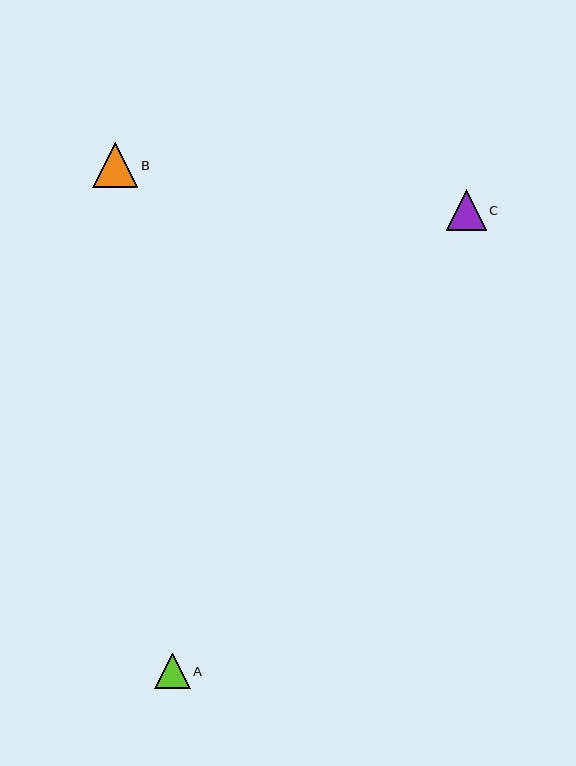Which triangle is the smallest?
Triangle A is the smallest with a size of approximately 35 pixels.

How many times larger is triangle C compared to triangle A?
Triangle C is approximately 1.1 times the size of triangle A.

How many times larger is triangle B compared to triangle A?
Triangle B is approximately 1.3 times the size of triangle A.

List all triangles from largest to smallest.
From largest to smallest: B, C, A.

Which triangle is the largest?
Triangle B is the largest with a size of approximately 45 pixels.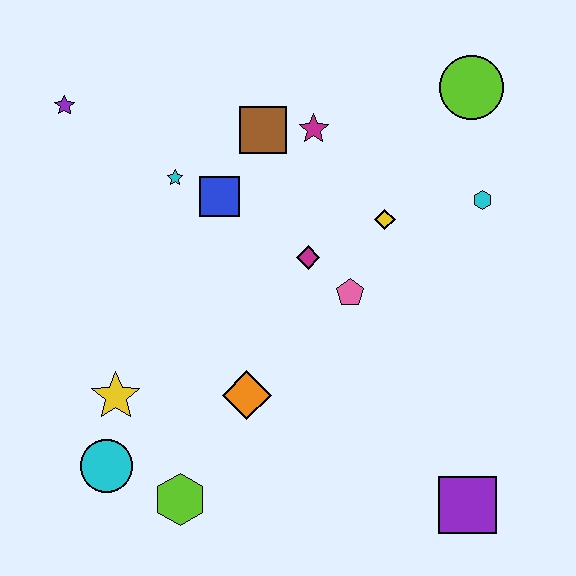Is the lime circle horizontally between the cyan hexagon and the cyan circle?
Yes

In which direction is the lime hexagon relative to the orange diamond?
The lime hexagon is below the orange diamond.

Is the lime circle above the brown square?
Yes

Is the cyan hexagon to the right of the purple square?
Yes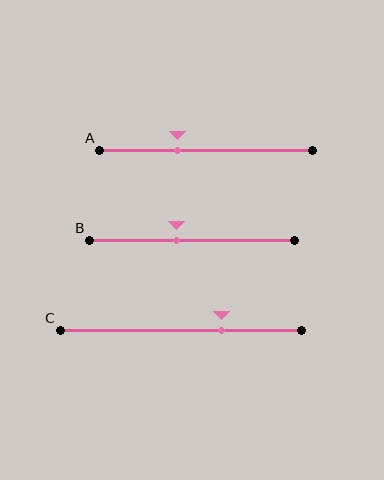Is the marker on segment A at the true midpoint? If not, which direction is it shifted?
No, the marker on segment A is shifted to the left by about 13% of the segment length.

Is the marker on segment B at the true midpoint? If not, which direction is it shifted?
No, the marker on segment B is shifted to the left by about 8% of the segment length.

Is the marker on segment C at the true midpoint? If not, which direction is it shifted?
No, the marker on segment C is shifted to the right by about 17% of the segment length.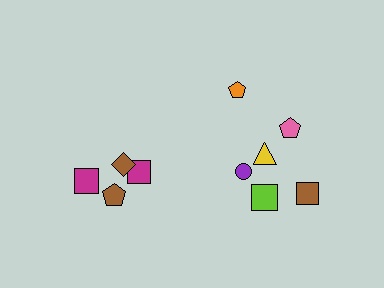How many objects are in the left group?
There are 4 objects.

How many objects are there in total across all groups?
There are 10 objects.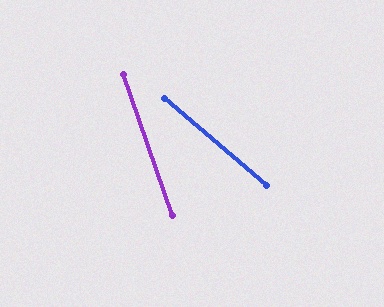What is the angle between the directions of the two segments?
Approximately 31 degrees.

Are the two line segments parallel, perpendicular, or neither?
Neither parallel nor perpendicular — they differ by about 31°.